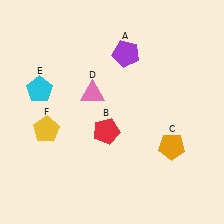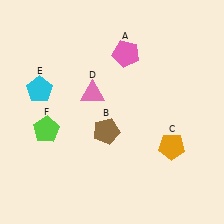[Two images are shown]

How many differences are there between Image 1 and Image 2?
There are 3 differences between the two images.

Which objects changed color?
A changed from purple to pink. B changed from red to brown. F changed from yellow to lime.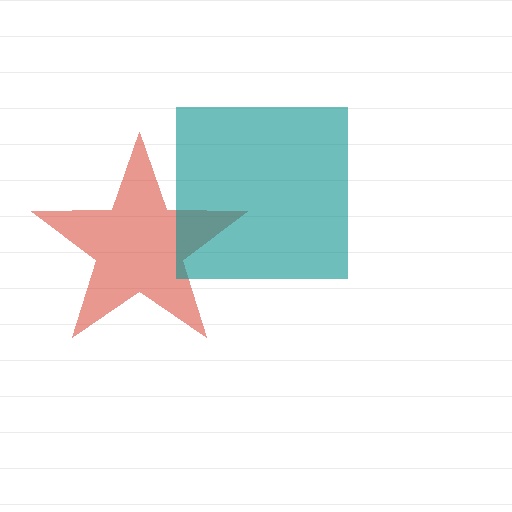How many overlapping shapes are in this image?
There are 2 overlapping shapes in the image.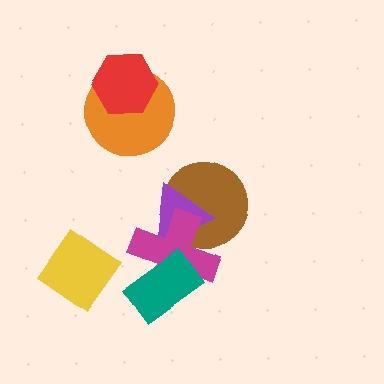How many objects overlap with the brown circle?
2 objects overlap with the brown circle.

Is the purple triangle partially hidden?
Yes, it is partially covered by another shape.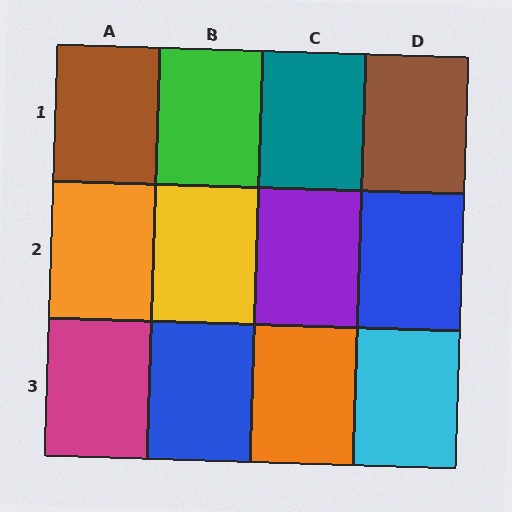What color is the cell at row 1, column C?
Teal.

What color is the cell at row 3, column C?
Orange.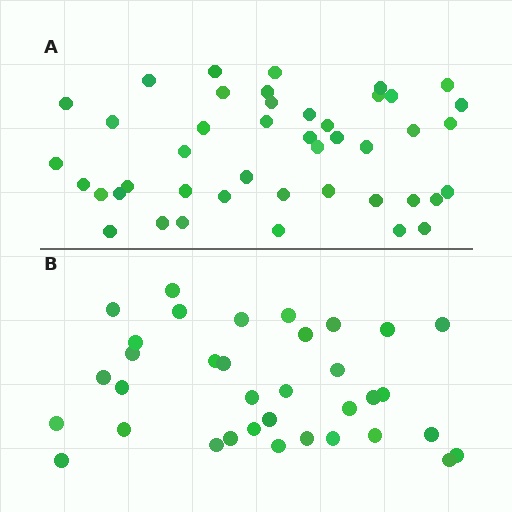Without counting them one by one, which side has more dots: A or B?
Region A (the top region) has more dots.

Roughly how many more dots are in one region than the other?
Region A has roughly 8 or so more dots than region B.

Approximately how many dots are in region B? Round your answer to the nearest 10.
About 40 dots. (The exact count is 35, which rounds to 40.)